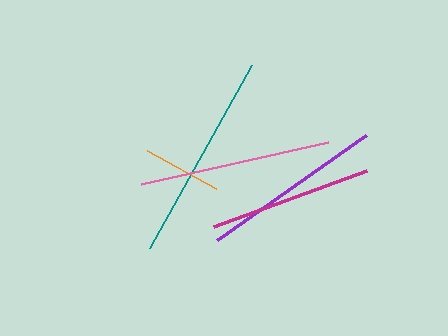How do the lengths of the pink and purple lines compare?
The pink and purple lines are approximately the same length.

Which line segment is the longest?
The teal line is the longest at approximately 209 pixels.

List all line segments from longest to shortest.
From longest to shortest: teal, pink, purple, magenta, orange.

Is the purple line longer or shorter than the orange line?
The purple line is longer than the orange line.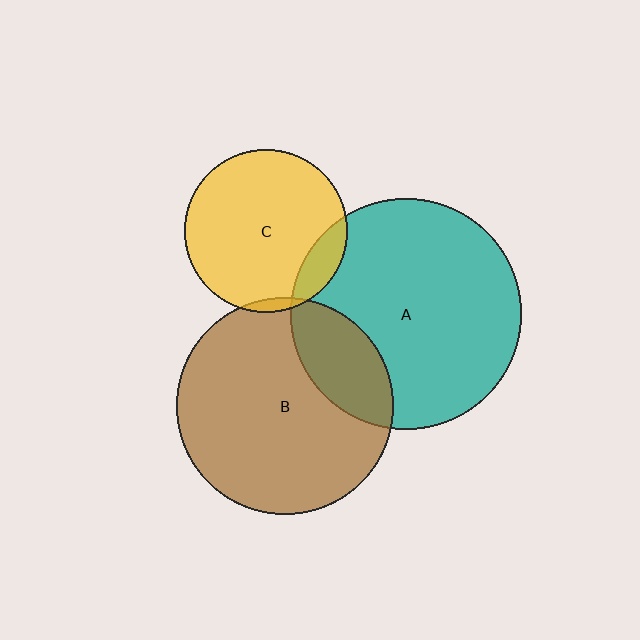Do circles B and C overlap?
Yes.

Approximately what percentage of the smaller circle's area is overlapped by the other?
Approximately 5%.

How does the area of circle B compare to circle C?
Approximately 1.8 times.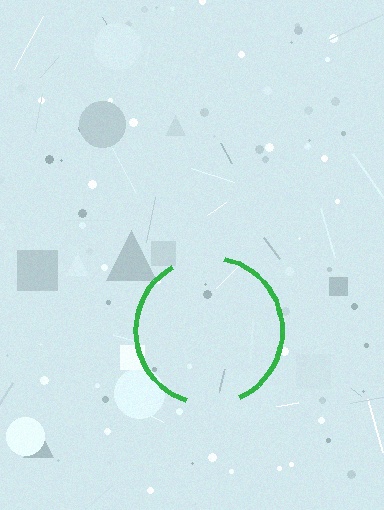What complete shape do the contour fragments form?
The contour fragments form a circle.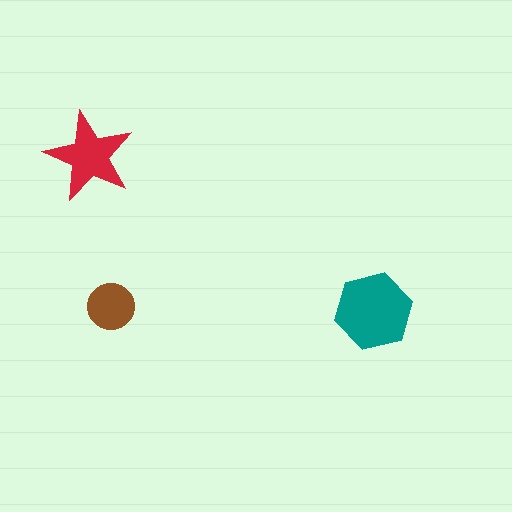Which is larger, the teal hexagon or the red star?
The teal hexagon.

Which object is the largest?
The teal hexagon.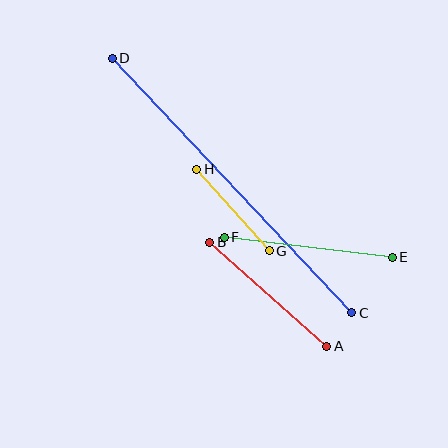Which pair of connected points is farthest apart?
Points C and D are farthest apart.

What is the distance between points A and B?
The distance is approximately 157 pixels.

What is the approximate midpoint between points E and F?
The midpoint is at approximately (308, 247) pixels.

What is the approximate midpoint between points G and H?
The midpoint is at approximately (233, 210) pixels.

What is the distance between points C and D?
The distance is approximately 349 pixels.